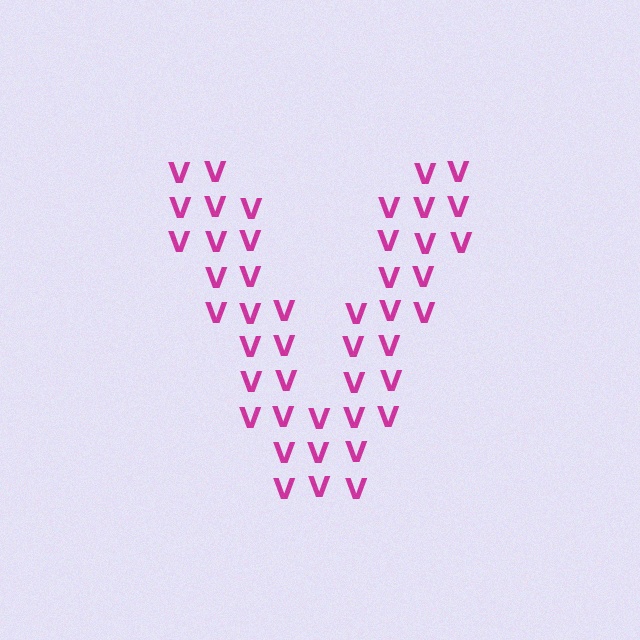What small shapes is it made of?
It is made of small letter V's.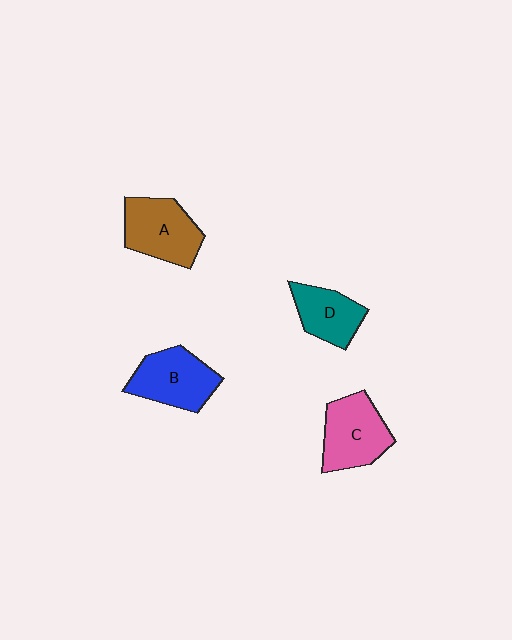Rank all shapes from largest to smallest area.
From largest to smallest: A (brown), C (pink), B (blue), D (teal).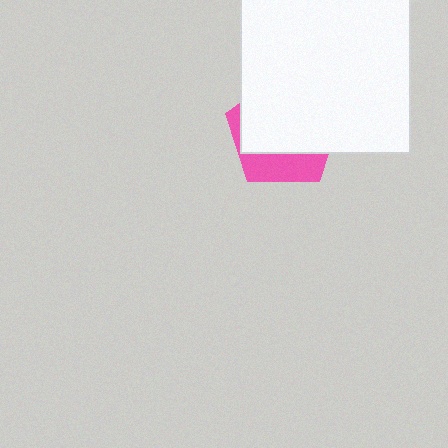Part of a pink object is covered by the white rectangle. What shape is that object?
It is a pentagon.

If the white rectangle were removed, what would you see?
You would see the complete pink pentagon.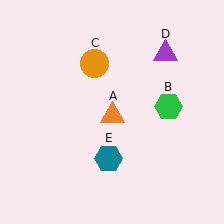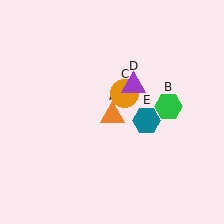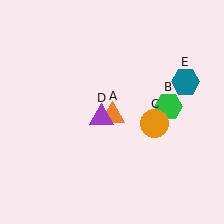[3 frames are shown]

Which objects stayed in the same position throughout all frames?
Orange triangle (object A) and green hexagon (object B) remained stationary.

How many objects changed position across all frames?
3 objects changed position: orange circle (object C), purple triangle (object D), teal hexagon (object E).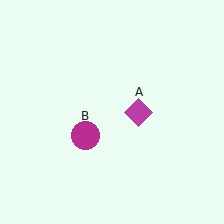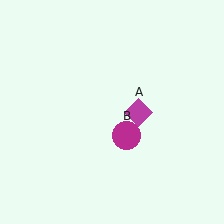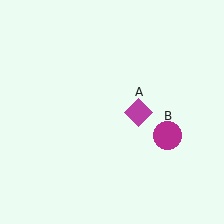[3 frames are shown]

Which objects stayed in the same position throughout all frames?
Magenta diamond (object A) remained stationary.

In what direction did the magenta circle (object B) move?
The magenta circle (object B) moved right.